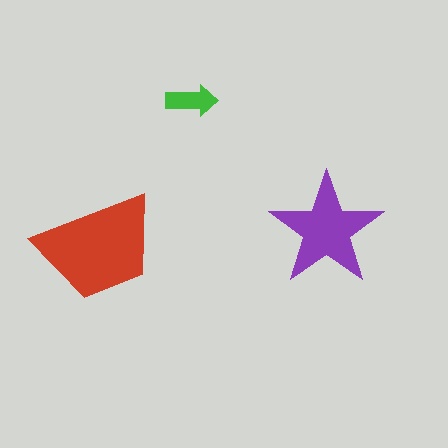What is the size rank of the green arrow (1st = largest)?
3rd.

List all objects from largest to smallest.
The red trapezoid, the purple star, the green arrow.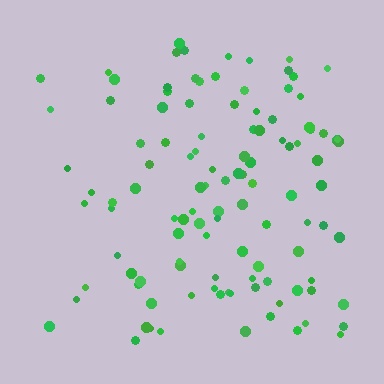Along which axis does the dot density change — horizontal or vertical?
Horizontal.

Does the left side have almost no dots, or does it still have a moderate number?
Still a moderate number, just noticeably fewer than the right.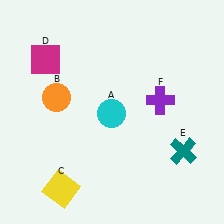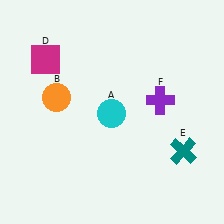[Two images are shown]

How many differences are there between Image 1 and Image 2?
There is 1 difference between the two images.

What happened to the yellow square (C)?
The yellow square (C) was removed in Image 2. It was in the bottom-left area of Image 1.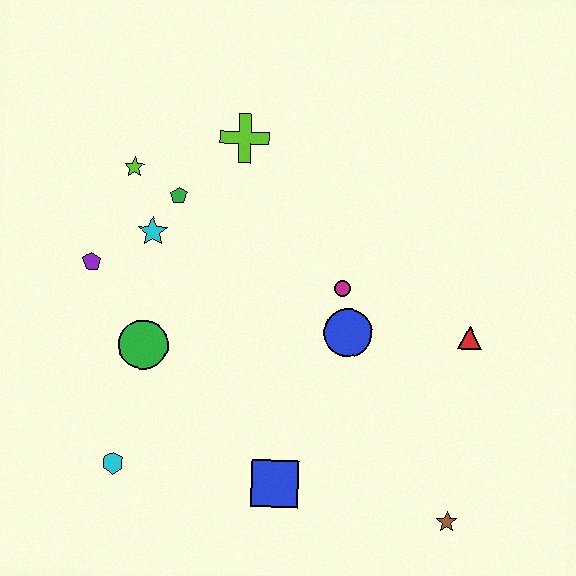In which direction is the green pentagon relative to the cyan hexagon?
The green pentagon is above the cyan hexagon.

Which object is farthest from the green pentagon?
The brown star is farthest from the green pentagon.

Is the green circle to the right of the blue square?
No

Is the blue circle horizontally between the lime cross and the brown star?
Yes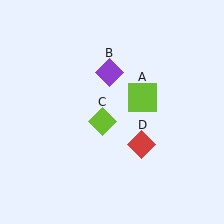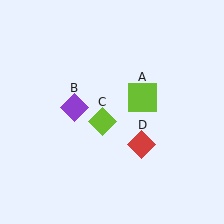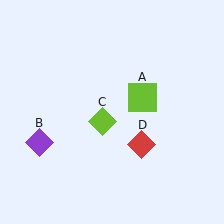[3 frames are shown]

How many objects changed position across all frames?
1 object changed position: purple diamond (object B).